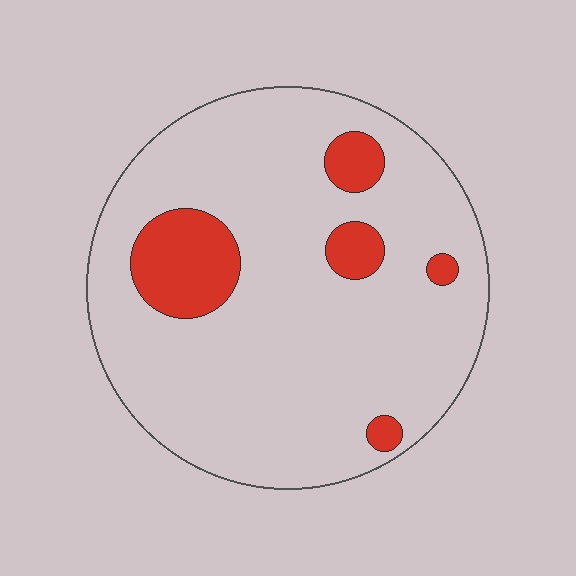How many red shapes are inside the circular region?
5.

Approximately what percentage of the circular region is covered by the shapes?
Approximately 15%.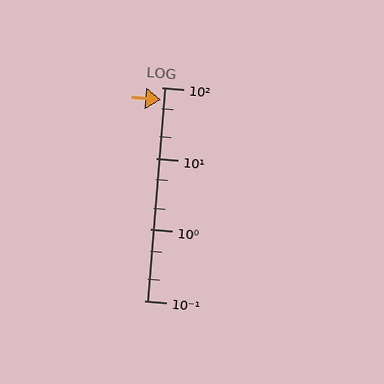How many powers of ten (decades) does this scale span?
The scale spans 3 decades, from 0.1 to 100.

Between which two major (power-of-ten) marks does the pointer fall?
The pointer is between 10 and 100.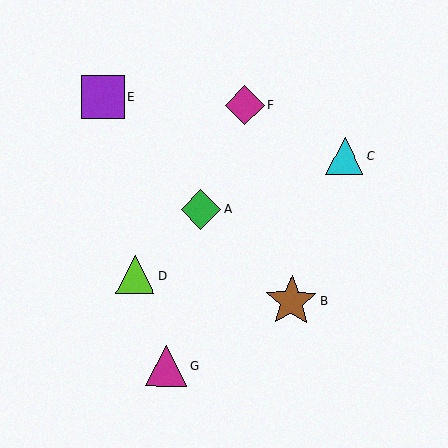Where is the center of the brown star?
The center of the brown star is at (291, 301).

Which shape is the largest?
The brown star (labeled B) is the largest.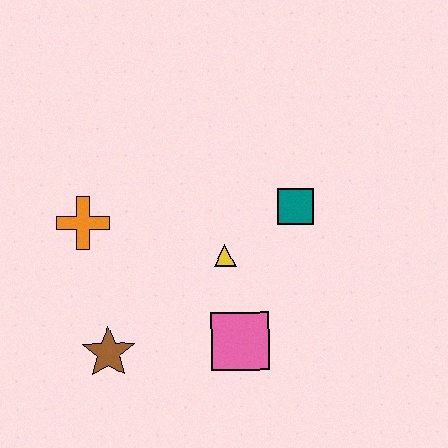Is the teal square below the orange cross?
No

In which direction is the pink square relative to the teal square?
The pink square is below the teal square.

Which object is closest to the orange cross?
The brown star is closest to the orange cross.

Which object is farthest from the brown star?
The teal square is farthest from the brown star.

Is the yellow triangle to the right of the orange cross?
Yes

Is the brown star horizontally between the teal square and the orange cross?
Yes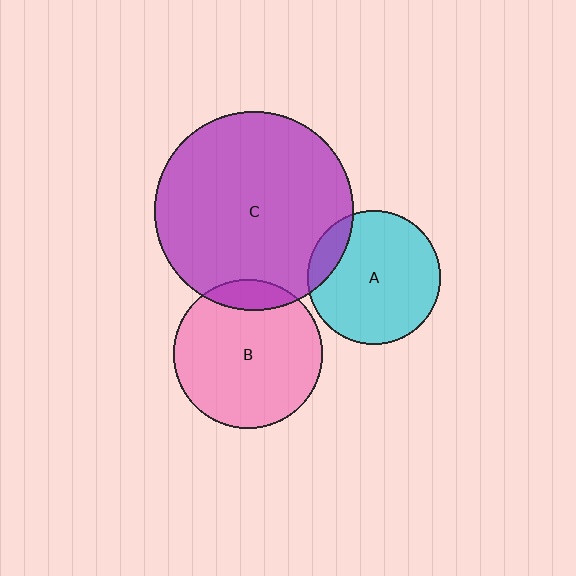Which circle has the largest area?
Circle C (purple).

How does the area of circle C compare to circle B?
Approximately 1.8 times.